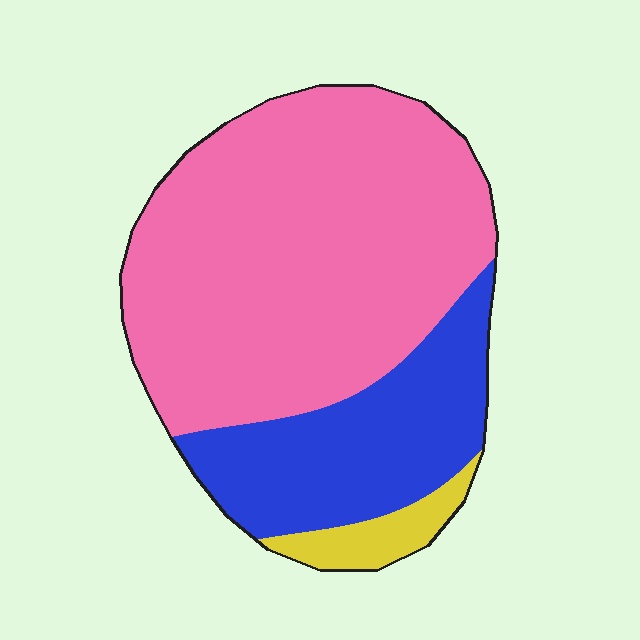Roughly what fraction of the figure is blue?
Blue takes up between a quarter and a half of the figure.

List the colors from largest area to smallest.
From largest to smallest: pink, blue, yellow.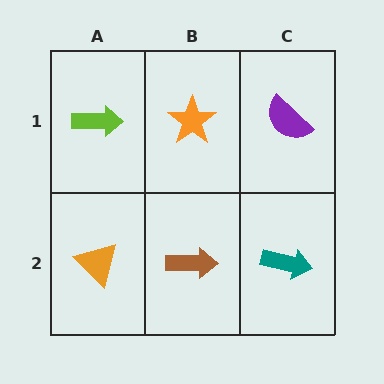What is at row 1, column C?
A purple semicircle.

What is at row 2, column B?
A brown arrow.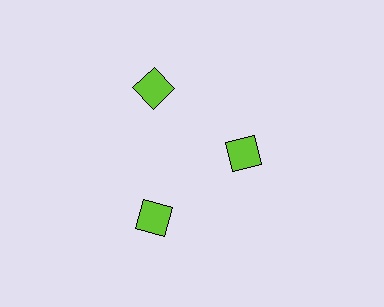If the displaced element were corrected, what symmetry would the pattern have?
It would have 3-fold rotational symmetry — the pattern would map onto itself every 120 degrees.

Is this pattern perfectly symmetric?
No. The 3 lime squares are arranged in a ring, but one element near the 3 o'clock position is pulled inward toward the center, breaking the 3-fold rotational symmetry.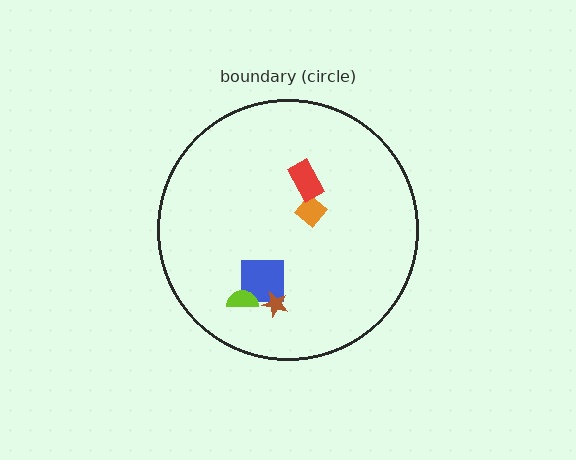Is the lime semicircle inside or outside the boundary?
Inside.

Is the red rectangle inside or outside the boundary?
Inside.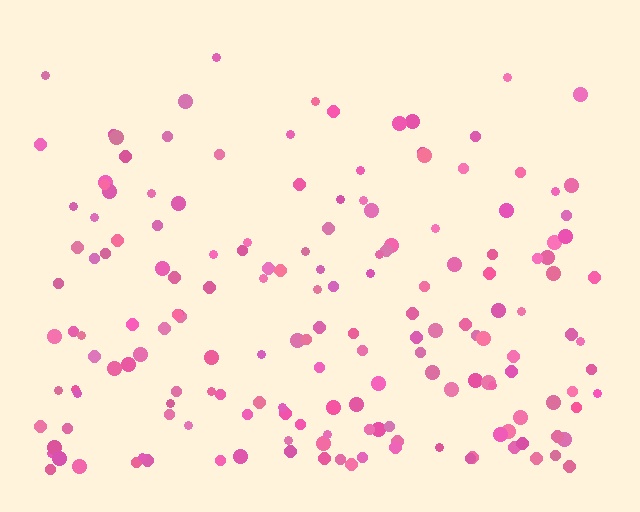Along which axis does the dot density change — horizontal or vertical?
Vertical.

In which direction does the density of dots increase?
From top to bottom, with the bottom side densest.